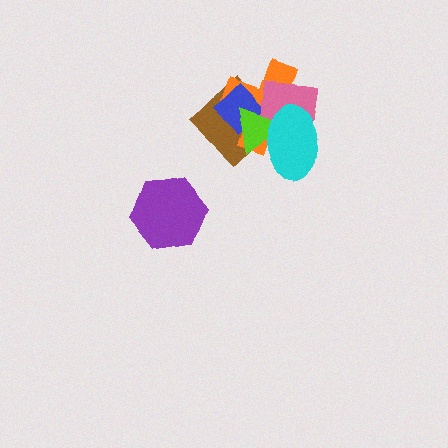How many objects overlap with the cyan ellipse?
4 objects overlap with the cyan ellipse.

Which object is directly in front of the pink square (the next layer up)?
The lime triangle is directly in front of the pink square.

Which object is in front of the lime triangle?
The cyan ellipse is in front of the lime triangle.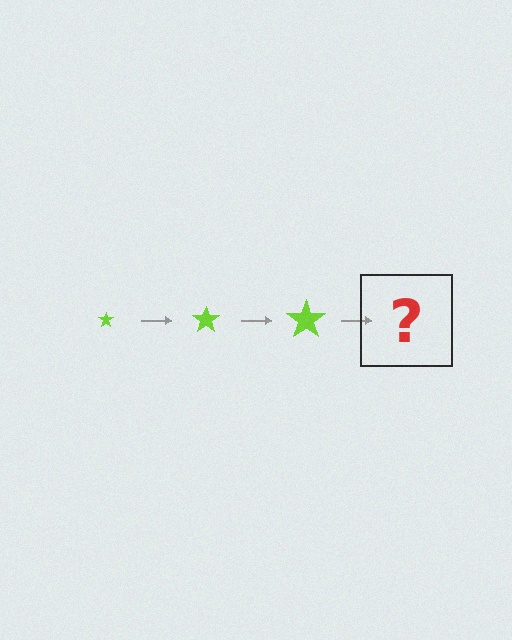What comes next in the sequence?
The next element should be a lime star, larger than the previous one.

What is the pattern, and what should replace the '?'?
The pattern is that the star gets progressively larger each step. The '?' should be a lime star, larger than the previous one.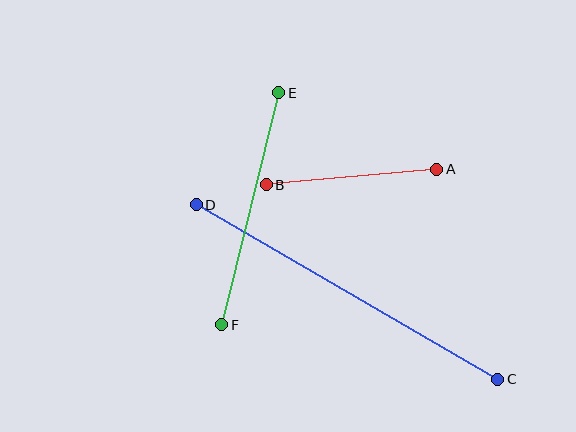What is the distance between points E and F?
The distance is approximately 239 pixels.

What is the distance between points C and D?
The distance is approximately 348 pixels.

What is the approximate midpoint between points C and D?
The midpoint is at approximately (347, 292) pixels.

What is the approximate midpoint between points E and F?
The midpoint is at approximately (250, 209) pixels.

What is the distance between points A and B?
The distance is approximately 171 pixels.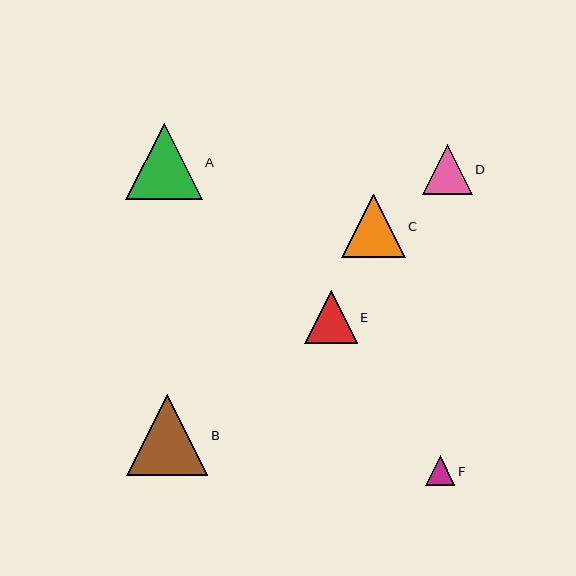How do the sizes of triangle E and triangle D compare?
Triangle E and triangle D are approximately the same size.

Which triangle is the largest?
Triangle B is the largest with a size of approximately 81 pixels.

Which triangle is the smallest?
Triangle F is the smallest with a size of approximately 30 pixels.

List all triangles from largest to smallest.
From largest to smallest: B, A, C, E, D, F.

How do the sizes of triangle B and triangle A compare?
Triangle B and triangle A are approximately the same size.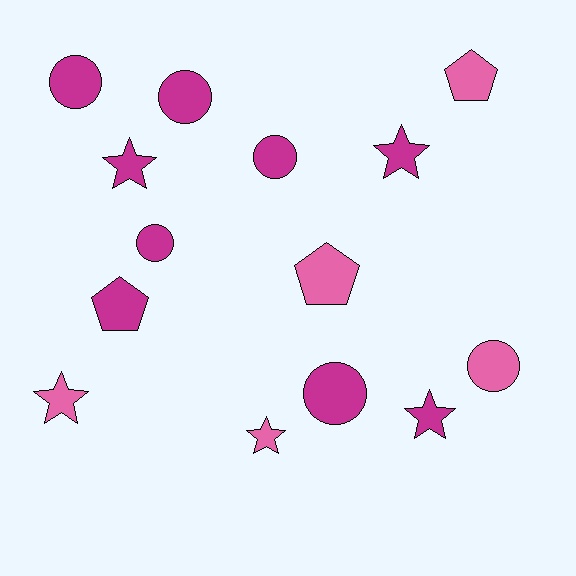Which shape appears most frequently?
Circle, with 6 objects.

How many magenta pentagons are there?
There is 1 magenta pentagon.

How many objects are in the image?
There are 14 objects.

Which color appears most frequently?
Magenta, with 9 objects.